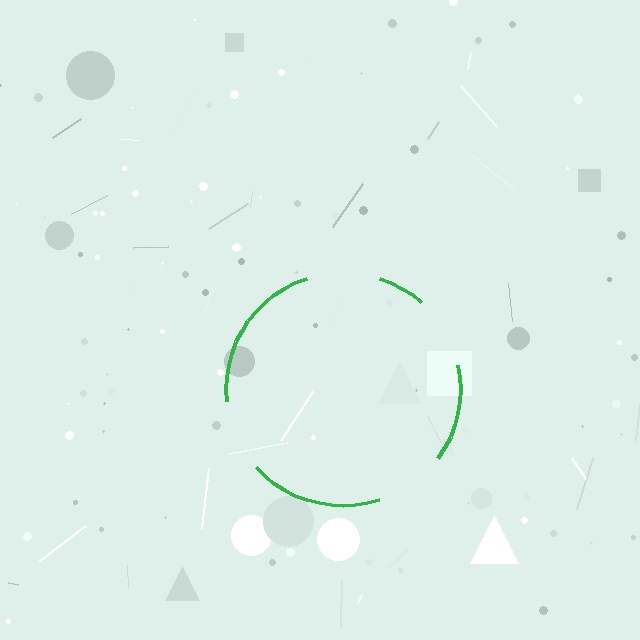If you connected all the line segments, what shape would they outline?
They would outline a circle.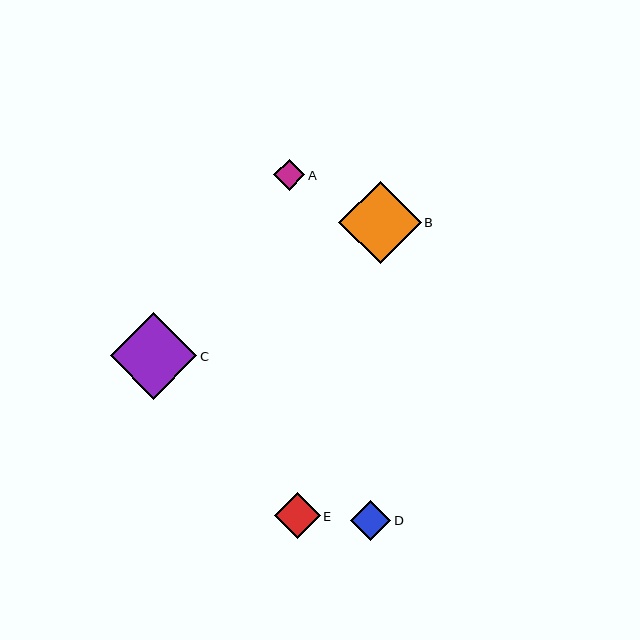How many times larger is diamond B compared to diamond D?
Diamond B is approximately 2.1 times the size of diamond D.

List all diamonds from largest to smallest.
From largest to smallest: C, B, E, D, A.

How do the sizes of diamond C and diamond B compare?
Diamond C and diamond B are approximately the same size.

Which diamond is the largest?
Diamond C is the largest with a size of approximately 87 pixels.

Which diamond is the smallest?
Diamond A is the smallest with a size of approximately 31 pixels.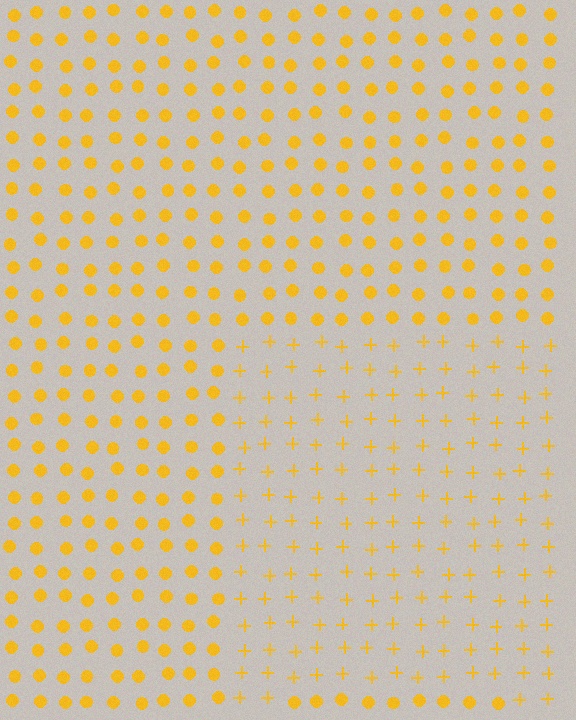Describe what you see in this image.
The image is filled with small yellow elements arranged in a uniform grid. A rectangle-shaped region contains plus signs, while the surrounding area contains circles. The boundary is defined purely by the change in element shape.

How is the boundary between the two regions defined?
The boundary is defined by a change in element shape: plus signs inside vs. circles outside. All elements share the same color and spacing.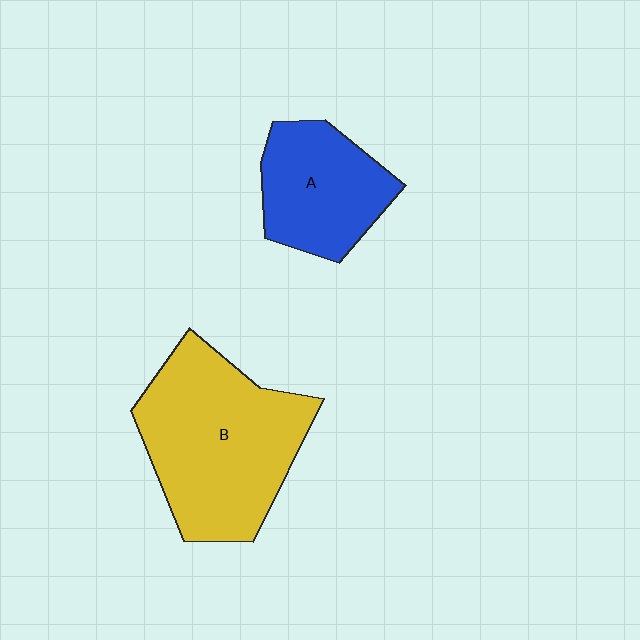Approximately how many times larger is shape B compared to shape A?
Approximately 1.7 times.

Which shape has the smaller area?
Shape A (blue).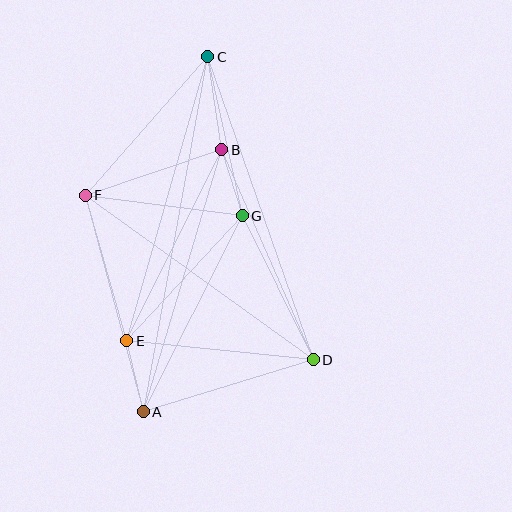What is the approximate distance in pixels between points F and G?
The distance between F and G is approximately 158 pixels.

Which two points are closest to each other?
Points B and G are closest to each other.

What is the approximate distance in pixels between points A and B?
The distance between A and B is approximately 273 pixels.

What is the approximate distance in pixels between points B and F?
The distance between B and F is approximately 144 pixels.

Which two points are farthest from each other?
Points A and C are farthest from each other.